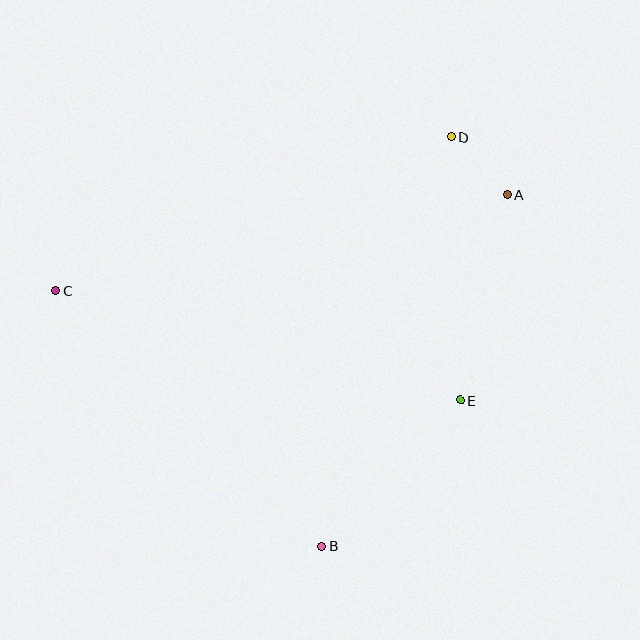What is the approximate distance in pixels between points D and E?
The distance between D and E is approximately 263 pixels.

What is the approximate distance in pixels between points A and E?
The distance between A and E is approximately 211 pixels.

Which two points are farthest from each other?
Points A and C are farthest from each other.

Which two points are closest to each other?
Points A and D are closest to each other.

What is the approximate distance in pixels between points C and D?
The distance between C and D is approximately 424 pixels.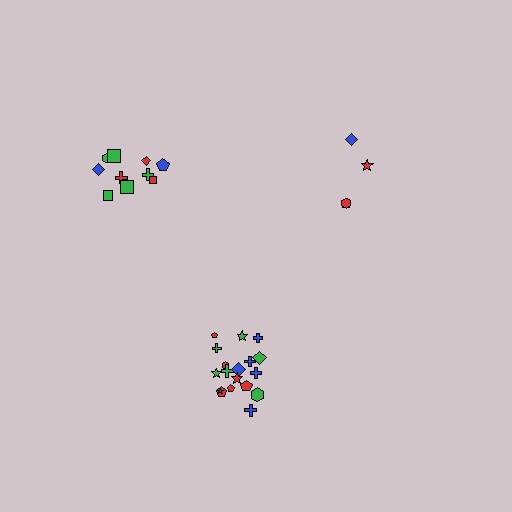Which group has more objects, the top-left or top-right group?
The top-left group.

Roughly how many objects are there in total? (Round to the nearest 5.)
Roughly 30 objects in total.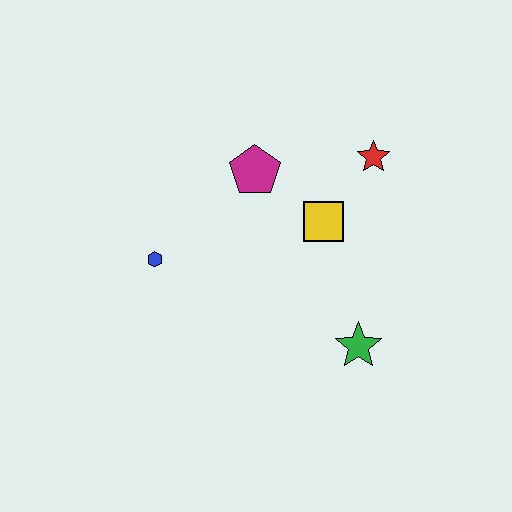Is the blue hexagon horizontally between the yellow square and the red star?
No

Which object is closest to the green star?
The yellow square is closest to the green star.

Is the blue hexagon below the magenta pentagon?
Yes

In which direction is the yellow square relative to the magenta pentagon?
The yellow square is to the right of the magenta pentagon.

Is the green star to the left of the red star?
Yes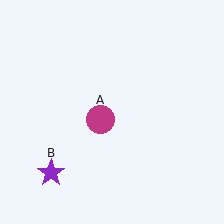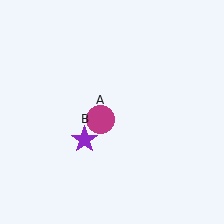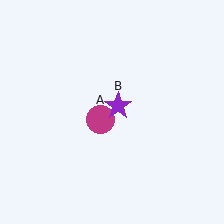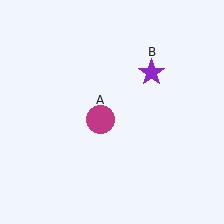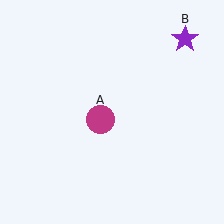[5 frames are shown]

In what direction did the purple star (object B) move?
The purple star (object B) moved up and to the right.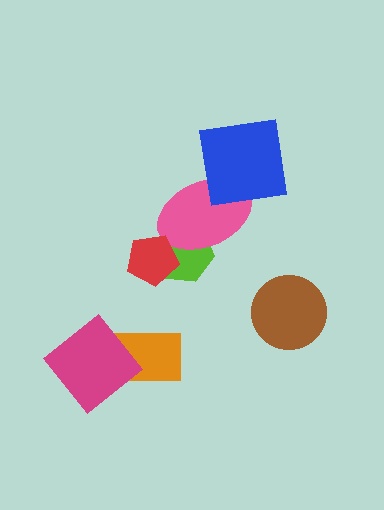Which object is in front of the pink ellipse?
The blue square is in front of the pink ellipse.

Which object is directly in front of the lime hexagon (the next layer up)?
The pink ellipse is directly in front of the lime hexagon.